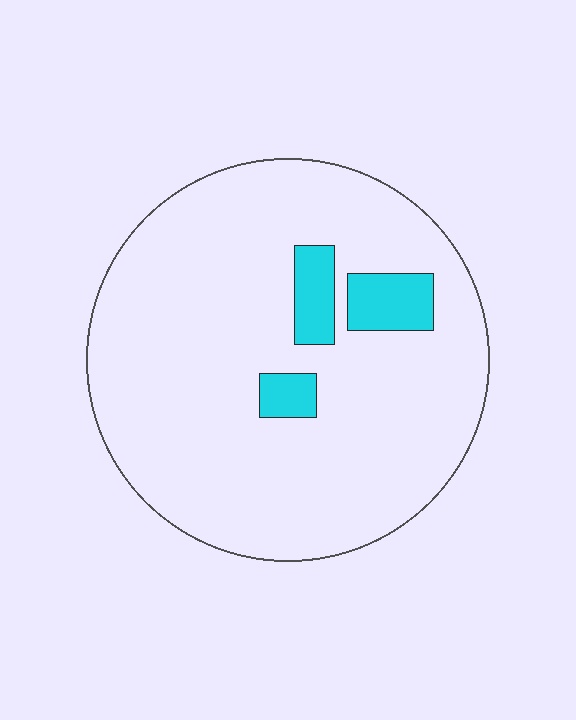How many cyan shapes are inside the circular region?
3.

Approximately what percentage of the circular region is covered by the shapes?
Approximately 10%.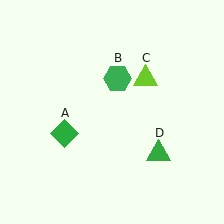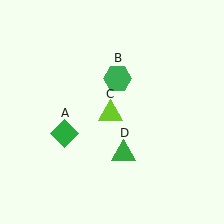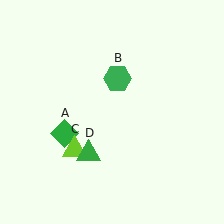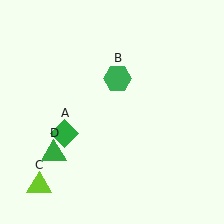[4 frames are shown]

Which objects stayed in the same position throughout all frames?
Green diamond (object A) and green hexagon (object B) remained stationary.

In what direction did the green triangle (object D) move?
The green triangle (object D) moved left.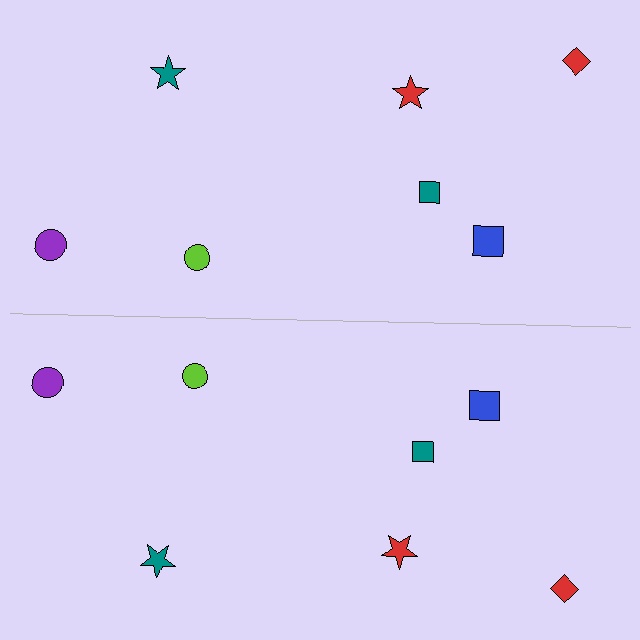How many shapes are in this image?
There are 14 shapes in this image.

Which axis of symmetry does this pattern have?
The pattern has a horizontal axis of symmetry running through the center of the image.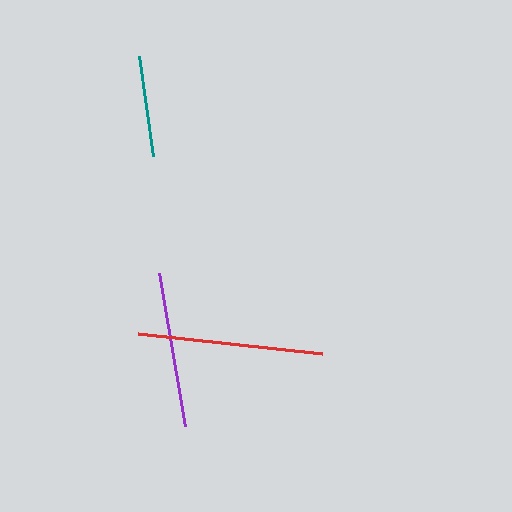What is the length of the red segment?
The red segment is approximately 185 pixels long.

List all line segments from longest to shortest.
From longest to shortest: red, purple, teal.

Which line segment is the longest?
The red line is the longest at approximately 185 pixels.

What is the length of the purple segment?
The purple segment is approximately 155 pixels long.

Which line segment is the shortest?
The teal line is the shortest at approximately 101 pixels.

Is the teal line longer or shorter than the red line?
The red line is longer than the teal line.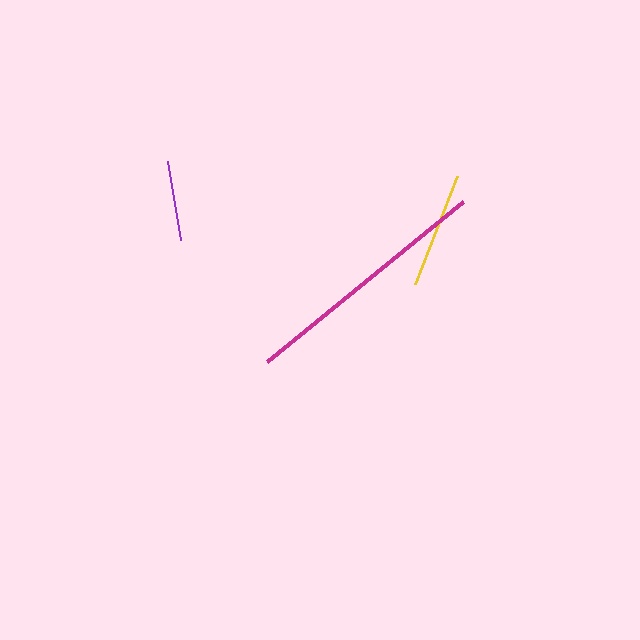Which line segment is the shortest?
The purple line is the shortest at approximately 81 pixels.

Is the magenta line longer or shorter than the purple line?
The magenta line is longer than the purple line.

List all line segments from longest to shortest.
From longest to shortest: magenta, yellow, purple.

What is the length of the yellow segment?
The yellow segment is approximately 116 pixels long.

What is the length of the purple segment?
The purple segment is approximately 81 pixels long.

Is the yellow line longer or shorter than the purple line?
The yellow line is longer than the purple line.